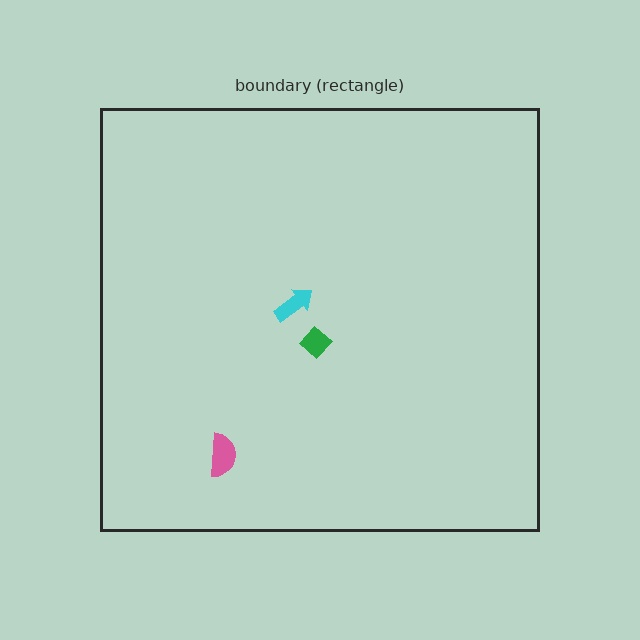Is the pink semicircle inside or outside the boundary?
Inside.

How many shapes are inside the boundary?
3 inside, 0 outside.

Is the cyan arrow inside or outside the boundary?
Inside.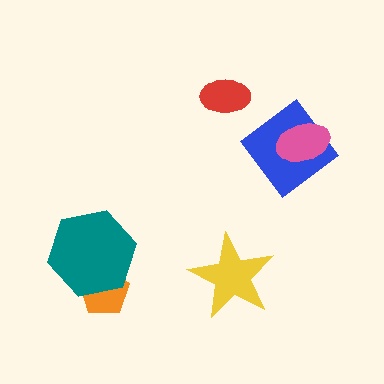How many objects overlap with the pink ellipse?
1 object overlaps with the pink ellipse.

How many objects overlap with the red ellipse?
0 objects overlap with the red ellipse.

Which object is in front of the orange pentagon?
The teal hexagon is in front of the orange pentagon.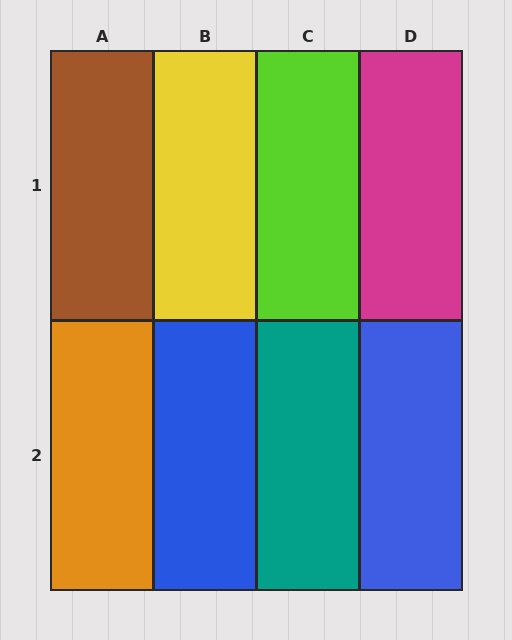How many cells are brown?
1 cell is brown.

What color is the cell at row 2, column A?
Orange.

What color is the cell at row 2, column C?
Teal.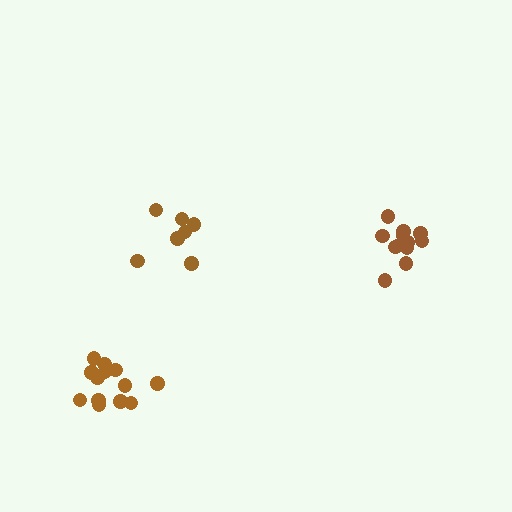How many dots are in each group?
Group 1: 7 dots, Group 2: 13 dots, Group 3: 13 dots (33 total).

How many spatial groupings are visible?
There are 3 spatial groupings.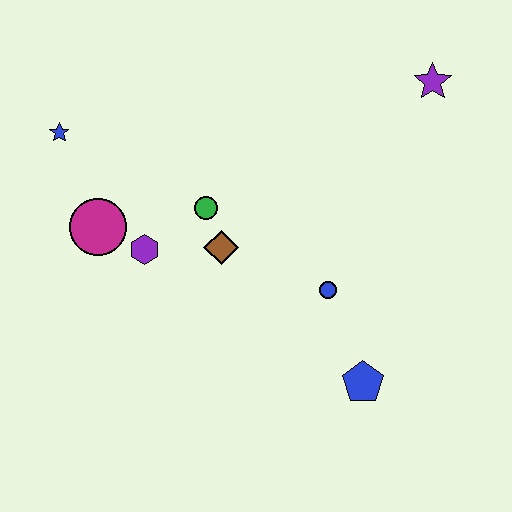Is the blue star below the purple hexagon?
No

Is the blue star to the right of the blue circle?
No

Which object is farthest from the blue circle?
The blue star is farthest from the blue circle.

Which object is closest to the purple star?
The blue circle is closest to the purple star.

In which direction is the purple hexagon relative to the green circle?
The purple hexagon is to the left of the green circle.